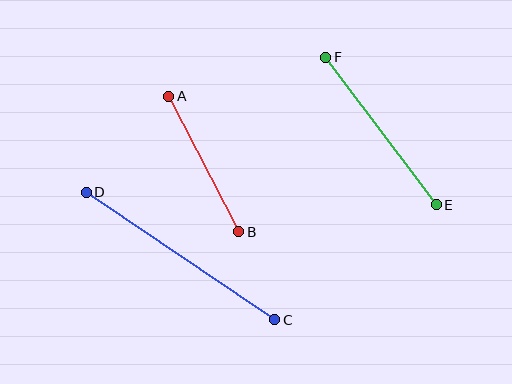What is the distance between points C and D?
The distance is approximately 228 pixels.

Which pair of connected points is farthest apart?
Points C and D are farthest apart.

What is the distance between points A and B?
The distance is approximately 153 pixels.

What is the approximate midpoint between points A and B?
The midpoint is at approximately (204, 164) pixels.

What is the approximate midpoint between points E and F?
The midpoint is at approximately (381, 131) pixels.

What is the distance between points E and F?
The distance is approximately 184 pixels.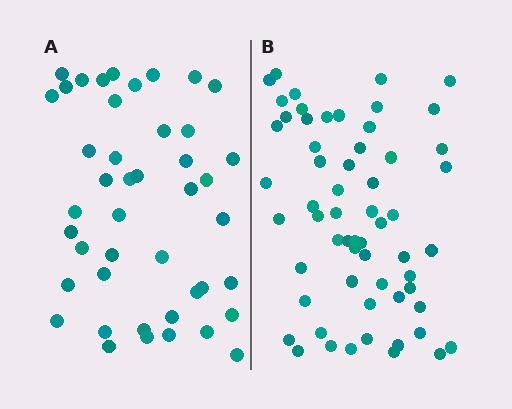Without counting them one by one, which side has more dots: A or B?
Region B (the right region) has more dots.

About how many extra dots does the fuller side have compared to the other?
Region B has approximately 15 more dots than region A.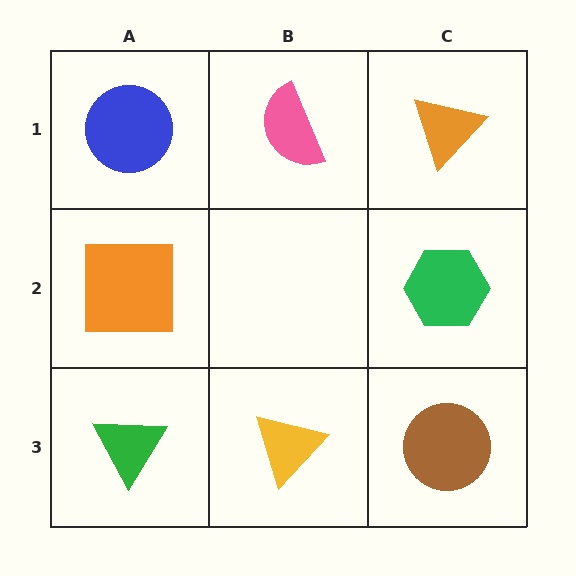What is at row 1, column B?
A pink semicircle.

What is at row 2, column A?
An orange square.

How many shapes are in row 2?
2 shapes.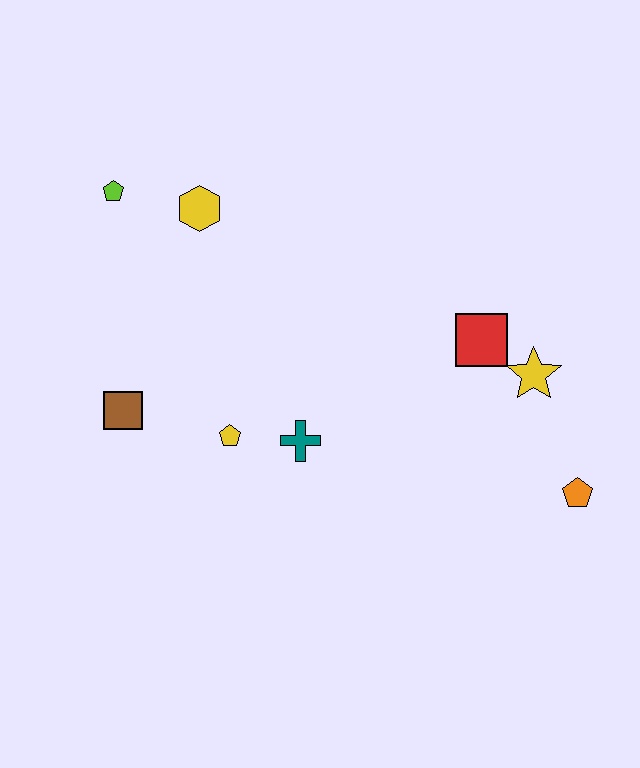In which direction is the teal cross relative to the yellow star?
The teal cross is to the left of the yellow star.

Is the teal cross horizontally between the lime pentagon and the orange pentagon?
Yes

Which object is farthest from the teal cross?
The lime pentagon is farthest from the teal cross.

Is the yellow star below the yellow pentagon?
No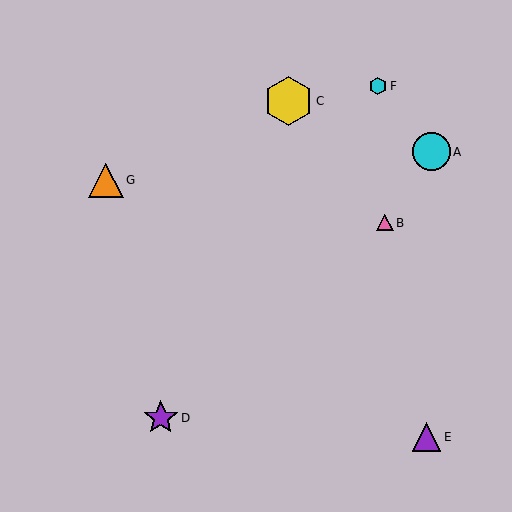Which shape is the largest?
The yellow hexagon (labeled C) is the largest.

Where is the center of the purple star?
The center of the purple star is at (161, 418).